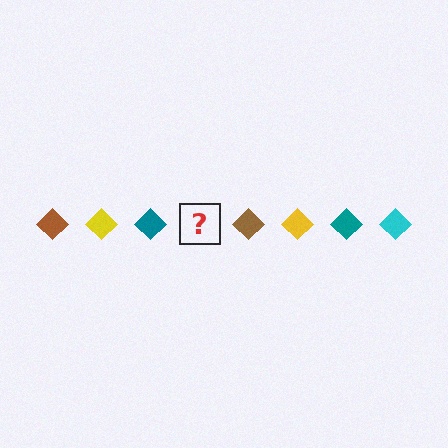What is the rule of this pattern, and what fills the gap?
The rule is that the pattern cycles through brown, yellow, teal, cyan diamonds. The gap should be filled with a cyan diamond.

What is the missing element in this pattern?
The missing element is a cyan diamond.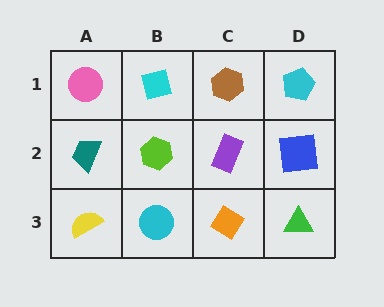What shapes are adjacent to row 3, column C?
A purple rectangle (row 2, column C), a cyan circle (row 3, column B), a green triangle (row 3, column D).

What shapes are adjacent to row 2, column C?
A brown hexagon (row 1, column C), an orange diamond (row 3, column C), a lime hexagon (row 2, column B), a blue square (row 2, column D).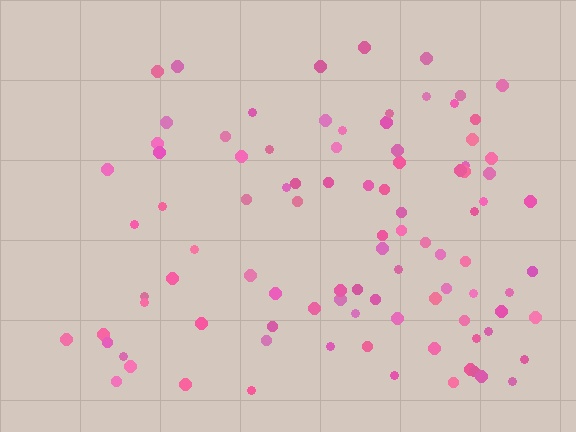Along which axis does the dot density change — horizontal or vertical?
Horizontal.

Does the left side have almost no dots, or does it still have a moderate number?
Still a moderate number, just noticeably fewer than the right.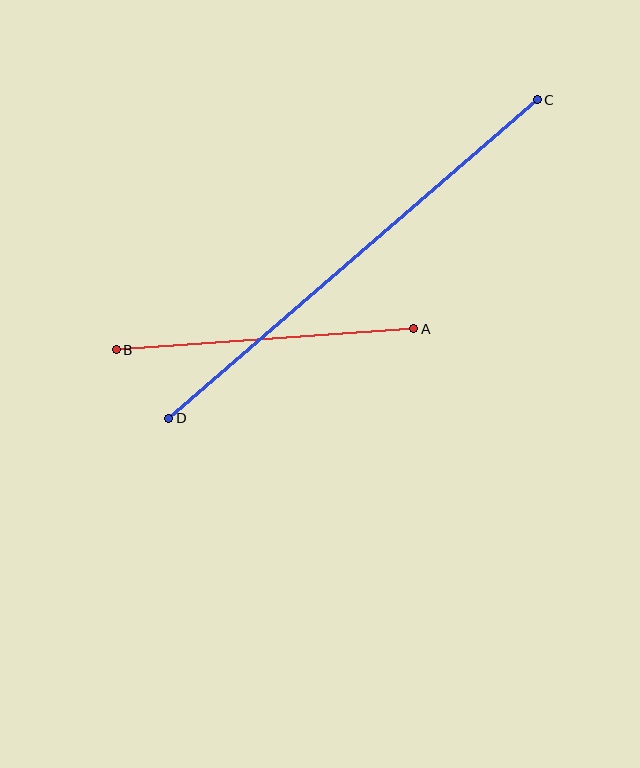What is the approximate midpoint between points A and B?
The midpoint is at approximately (265, 339) pixels.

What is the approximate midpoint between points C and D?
The midpoint is at approximately (353, 259) pixels.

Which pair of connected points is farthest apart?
Points C and D are farthest apart.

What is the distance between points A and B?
The distance is approximately 298 pixels.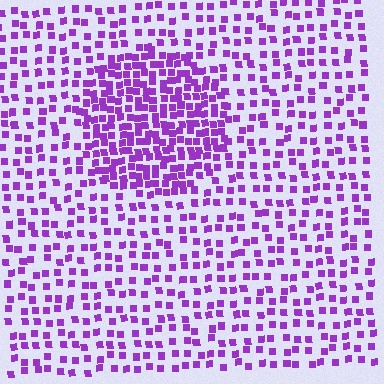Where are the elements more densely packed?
The elements are more densely packed inside the circle boundary.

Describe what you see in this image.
The image contains small purple elements arranged at two different densities. A circle-shaped region is visible where the elements are more densely packed than the surrounding area.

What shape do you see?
I see a circle.